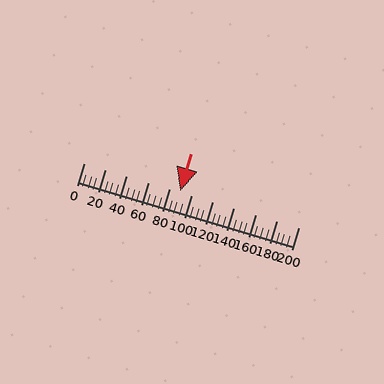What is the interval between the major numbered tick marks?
The major tick marks are spaced 20 units apart.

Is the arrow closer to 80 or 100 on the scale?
The arrow is closer to 100.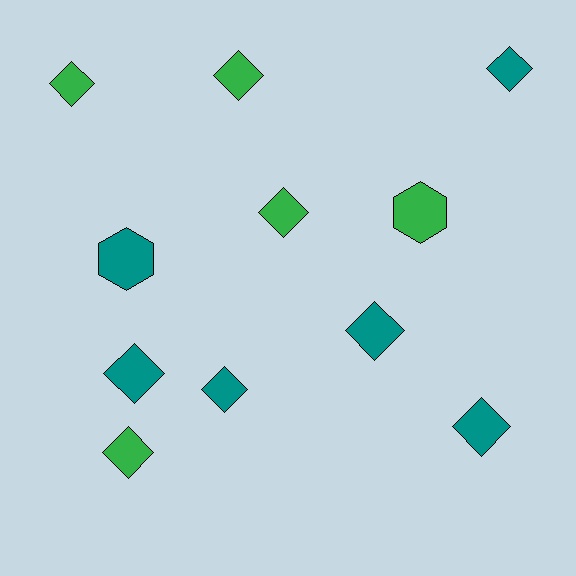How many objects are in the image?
There are 11 objects.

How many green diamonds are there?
There are 4 green diamonds.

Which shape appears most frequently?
Diamond, with 9 objects.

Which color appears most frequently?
Teal, with 6 objects.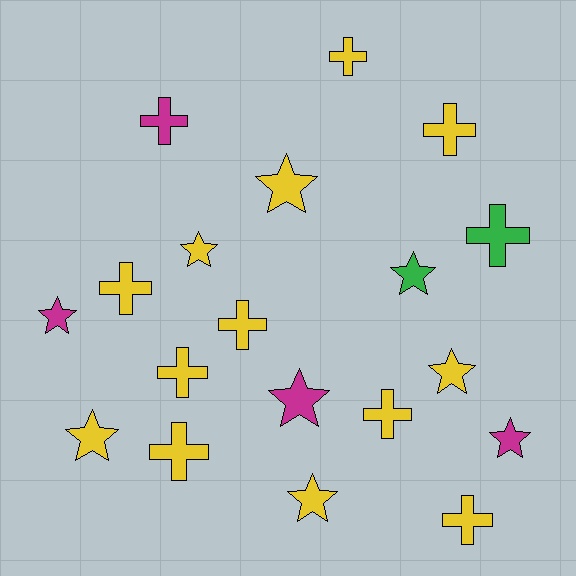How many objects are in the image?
There are 19 objects.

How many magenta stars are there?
There are 3 magenta stars.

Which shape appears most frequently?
Cross, with 10 objects.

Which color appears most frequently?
Yellow, with 13 objects.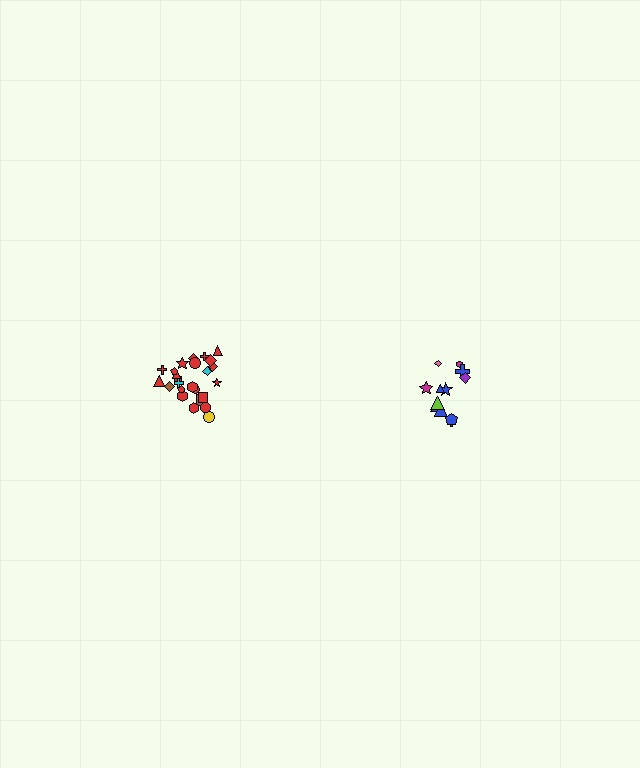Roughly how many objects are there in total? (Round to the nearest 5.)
Roughly 35 objects in total.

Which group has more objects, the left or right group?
The left group.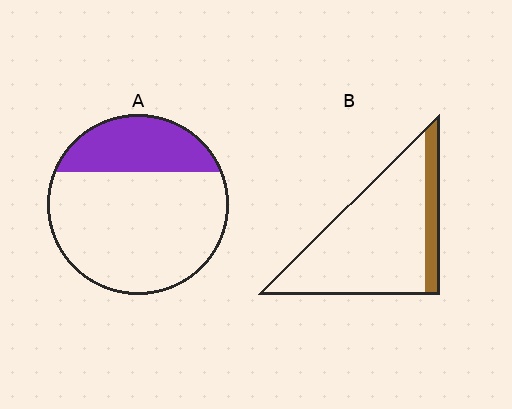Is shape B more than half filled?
No.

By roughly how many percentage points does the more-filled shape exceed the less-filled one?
By roughly 10 percentage points (A over B).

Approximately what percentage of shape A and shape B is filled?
A is approximately 30% and B is approximately 15%.